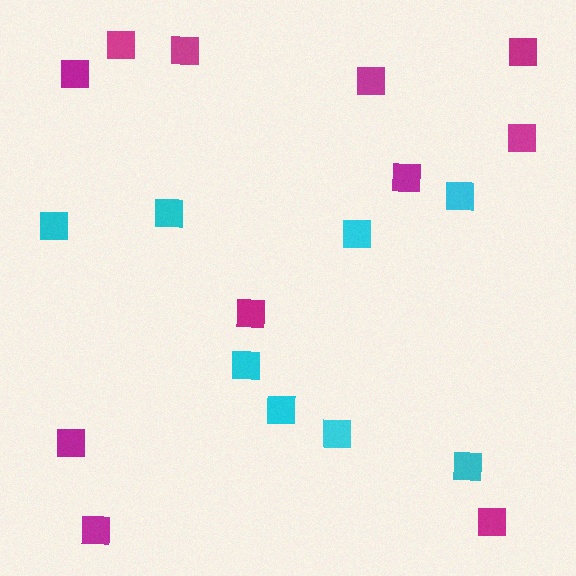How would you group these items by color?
There are 2 groups: one group of cyan squares (8) and one group of magenta squares (11).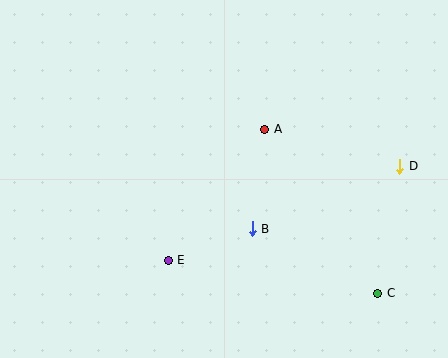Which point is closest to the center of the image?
Point B at (252, 229) is closest to the center.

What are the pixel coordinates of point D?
Point D is at (400, 166).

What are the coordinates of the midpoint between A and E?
The midpoint between A and E is at (217, 195).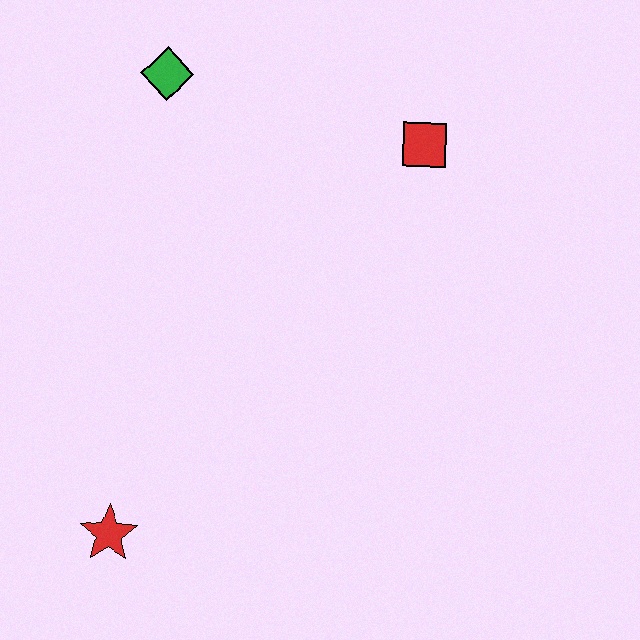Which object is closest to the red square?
The green diamond is closest to the red square.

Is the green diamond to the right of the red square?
No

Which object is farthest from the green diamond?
The red star is farthest from the green diamond.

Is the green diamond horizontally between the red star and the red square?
Yes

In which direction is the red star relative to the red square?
The red star is below the red square.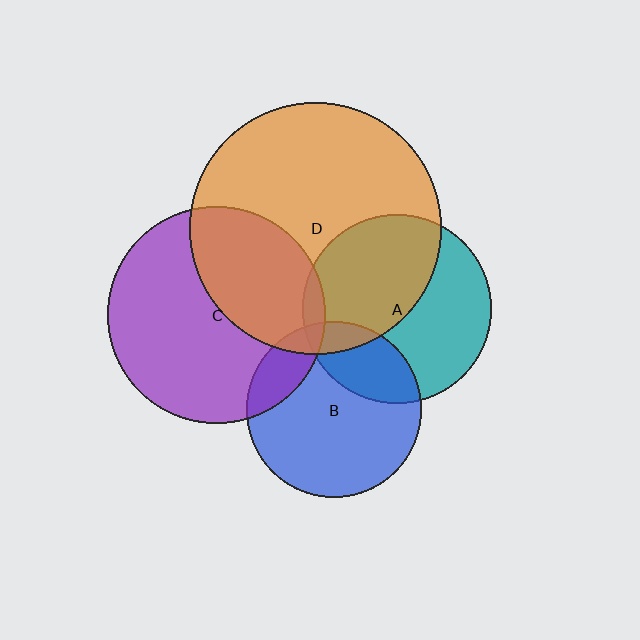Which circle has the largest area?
Circle D (orange).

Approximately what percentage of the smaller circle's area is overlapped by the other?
Approximately 25%.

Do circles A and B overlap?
Yes.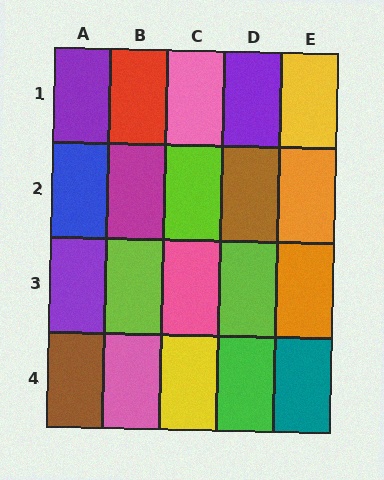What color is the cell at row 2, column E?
Orange.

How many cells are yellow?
2 cells are yellow.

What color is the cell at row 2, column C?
Lime.